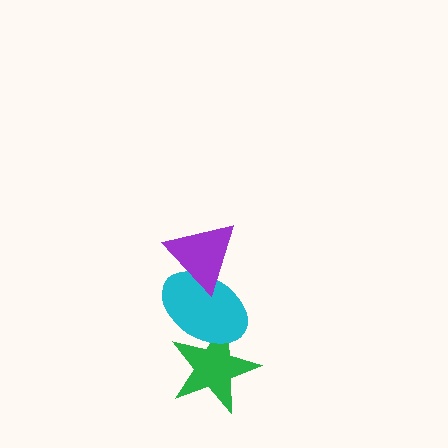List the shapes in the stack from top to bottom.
From top to bottom: the purple triangle, the cyan ellipse, the green star.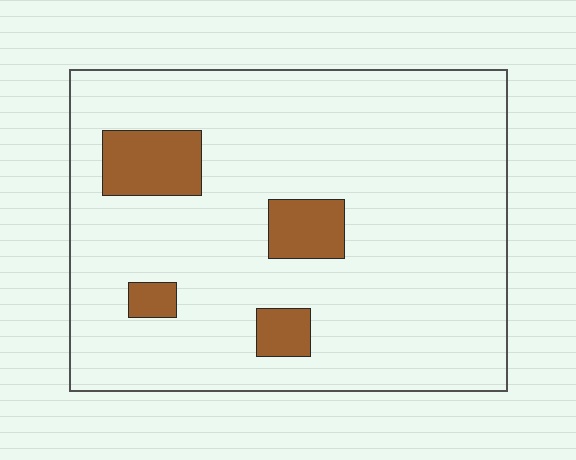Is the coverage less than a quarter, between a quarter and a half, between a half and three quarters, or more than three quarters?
Less than a quarter.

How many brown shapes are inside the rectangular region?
4.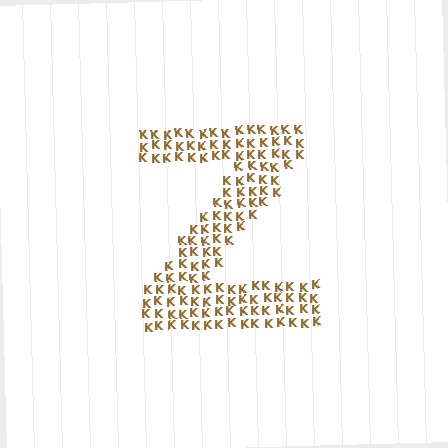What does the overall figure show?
The overall figure shows the letter Z.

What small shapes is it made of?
It is made of small letter K's.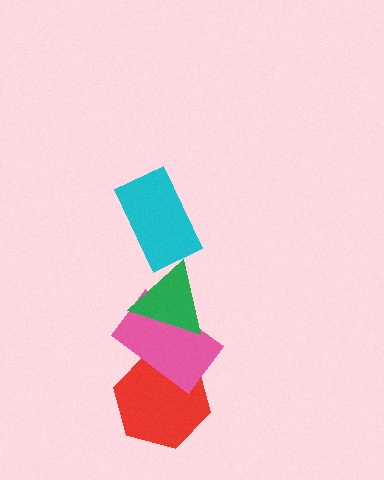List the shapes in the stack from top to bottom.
From top to bottom: the cyan rectangle, the green triangle, the pink rectangle, the red hexagon.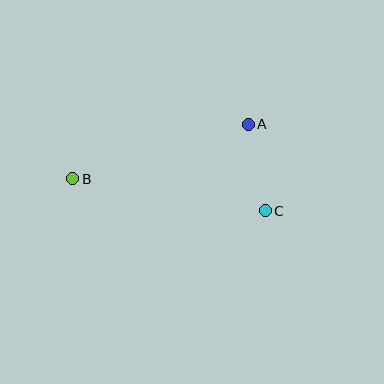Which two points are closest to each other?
Points A and C are closest to each other.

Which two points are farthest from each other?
Points B and C are farthest from each other.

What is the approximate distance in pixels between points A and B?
The distance between A and B is approximately 184 pixels.